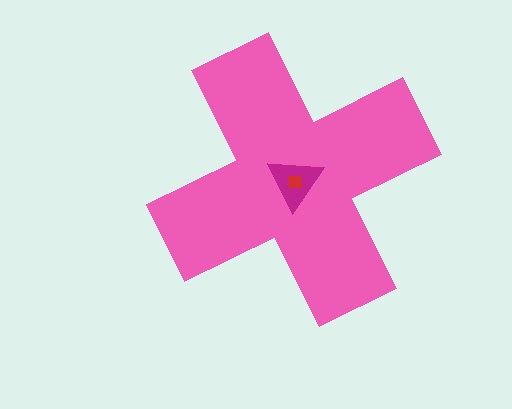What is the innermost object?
The red square.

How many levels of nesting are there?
3.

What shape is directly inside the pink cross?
The magenta triangle.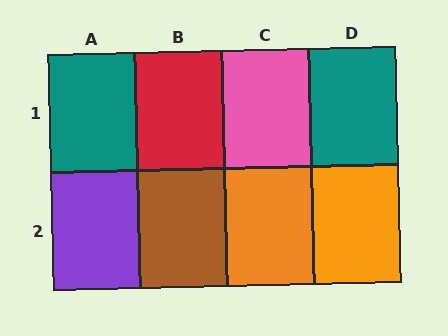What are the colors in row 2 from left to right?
Purple, brown, orange, orange.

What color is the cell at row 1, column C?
Pink.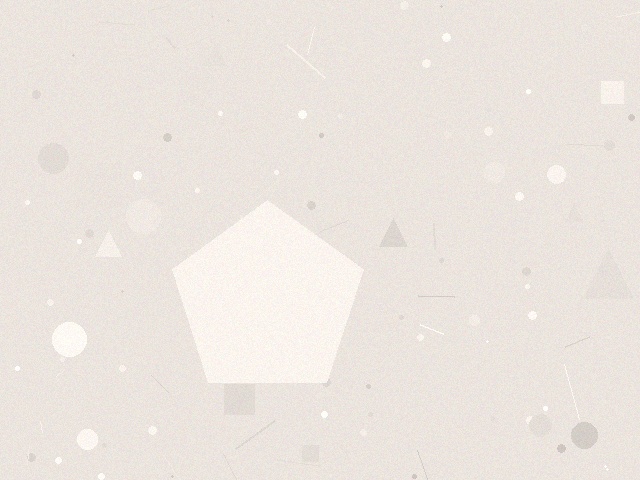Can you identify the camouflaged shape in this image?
The camouflaged shape is a pentagon.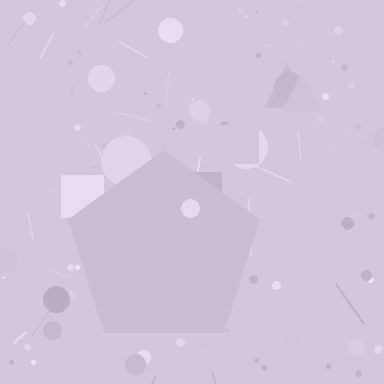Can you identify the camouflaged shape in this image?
The camouflaged shape is a pentagon.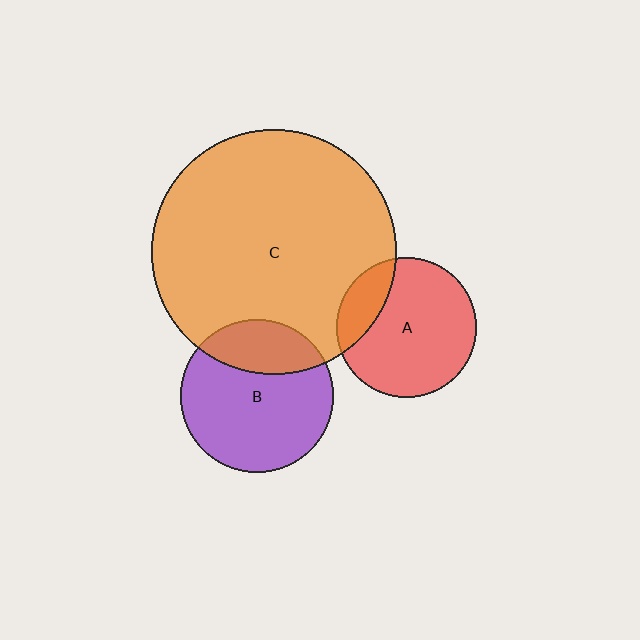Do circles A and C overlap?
Yes.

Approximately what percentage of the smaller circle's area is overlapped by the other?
Approximately 20%.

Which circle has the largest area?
Circle C (orange).